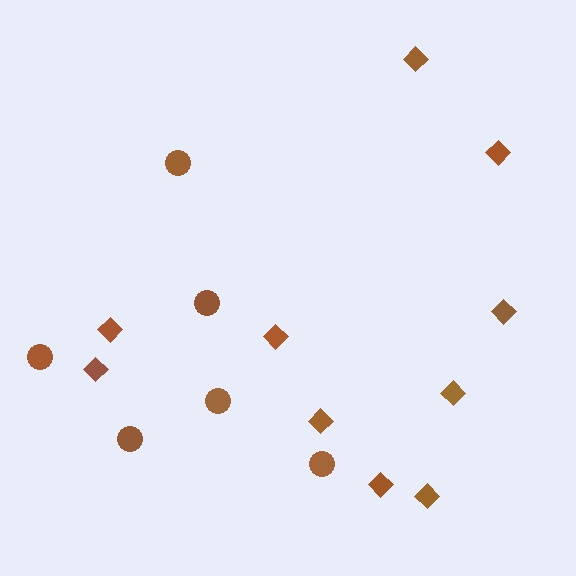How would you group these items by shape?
There are 2 groups: one group of circles (6) and one group of diamonds (10).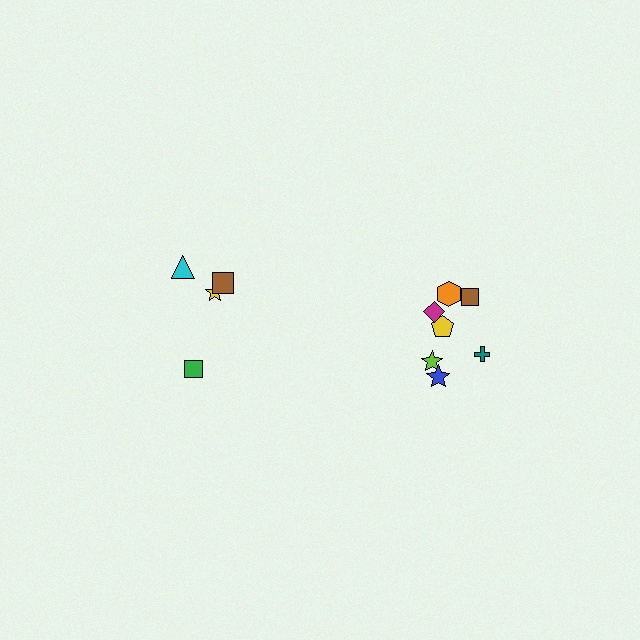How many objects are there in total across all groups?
There are 11 objects.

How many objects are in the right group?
There are 7 objects.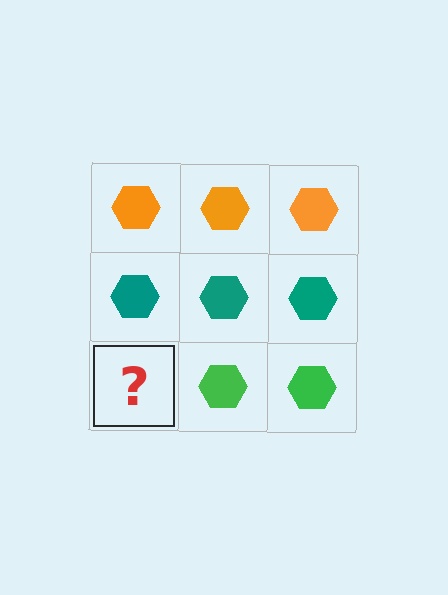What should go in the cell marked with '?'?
The missing cell should contain a green hexagon.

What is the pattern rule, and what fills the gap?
The rule is that each row has a consistent color. The gap should be filled with a green hexagon.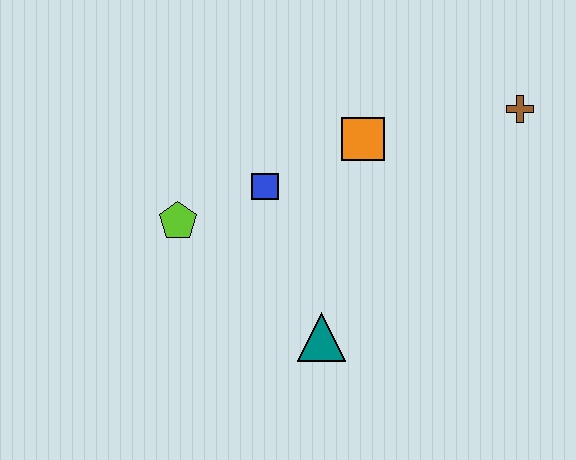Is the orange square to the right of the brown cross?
No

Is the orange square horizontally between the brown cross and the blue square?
Yes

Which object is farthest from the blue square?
The brown cross is farthest from the blue square.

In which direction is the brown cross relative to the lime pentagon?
The brown cross is to the right of the lime pentagon.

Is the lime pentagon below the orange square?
Yes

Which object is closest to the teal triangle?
The blue square is closest to the teal triangle.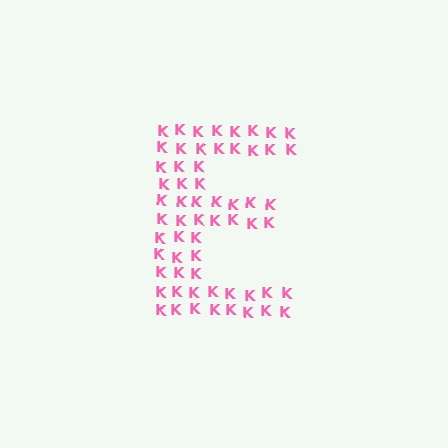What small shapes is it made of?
It is made of small letter K's.